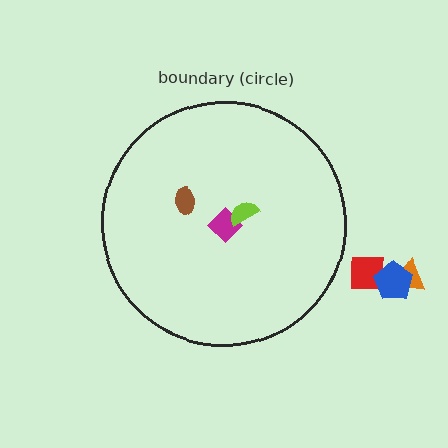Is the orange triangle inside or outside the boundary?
Outside.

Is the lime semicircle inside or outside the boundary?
Inside.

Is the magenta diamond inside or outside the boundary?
Inside.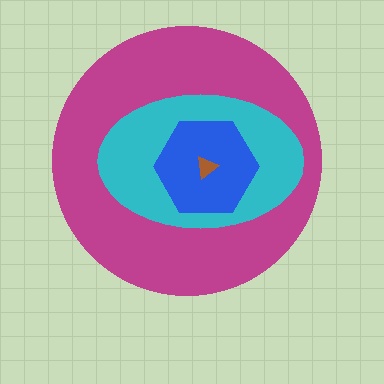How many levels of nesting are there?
4.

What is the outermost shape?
The magenta circle.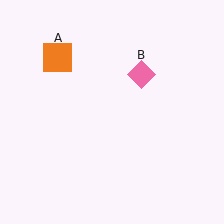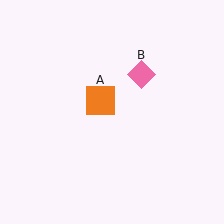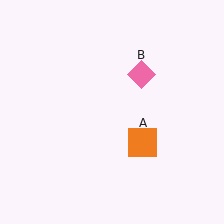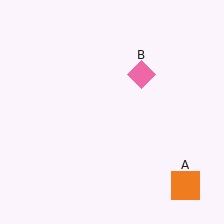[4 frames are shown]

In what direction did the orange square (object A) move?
The orange square (object A) moved down and to the right.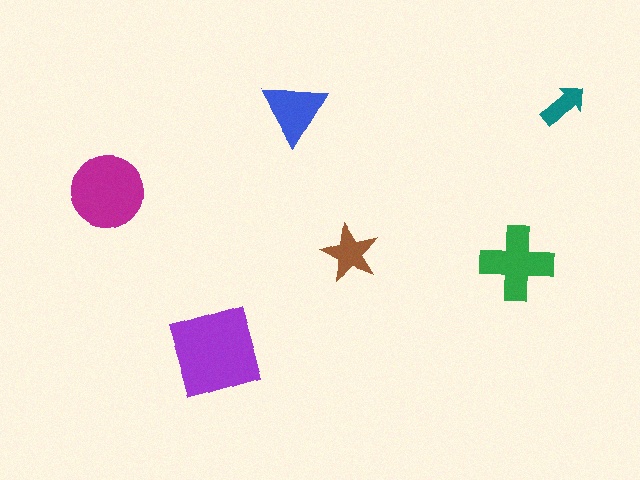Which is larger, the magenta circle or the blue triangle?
The magenta circle.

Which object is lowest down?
The purple diamond is bottommost.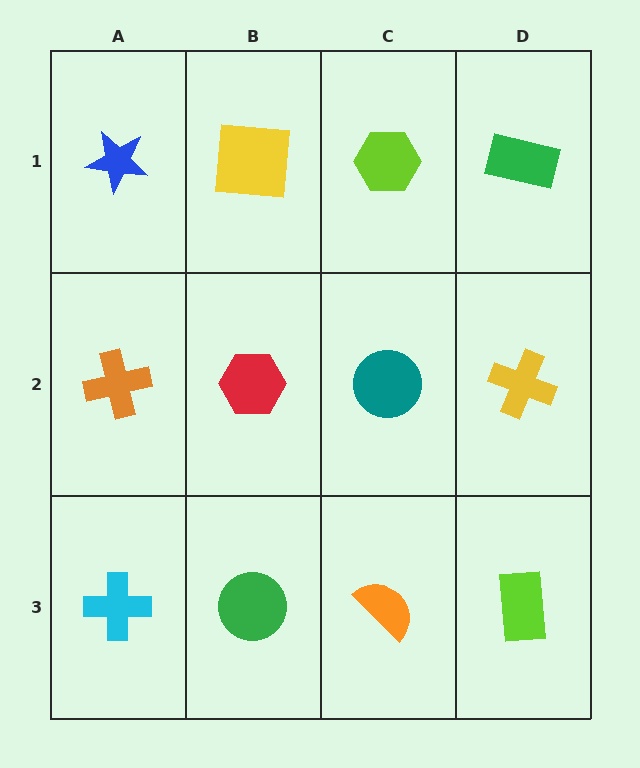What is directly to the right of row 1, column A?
A yellow square.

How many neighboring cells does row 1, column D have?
2.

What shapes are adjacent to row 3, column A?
An orange cross (row 2, column A), a green circle (row 3, column B).